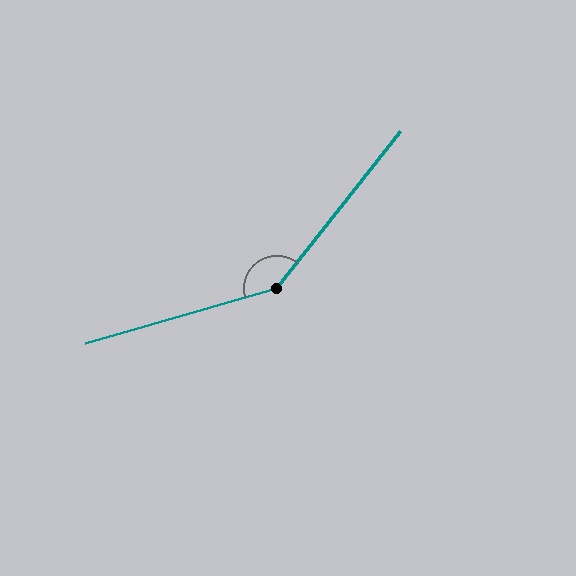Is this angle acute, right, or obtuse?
It is obtuse.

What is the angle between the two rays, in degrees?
Approximately 144 degrees.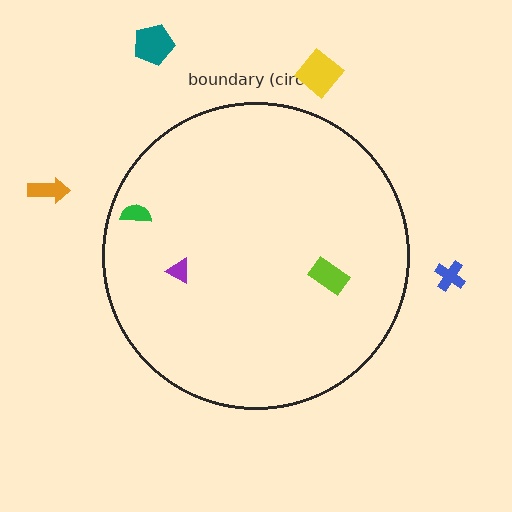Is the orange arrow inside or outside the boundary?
Outside.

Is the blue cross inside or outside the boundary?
Outside.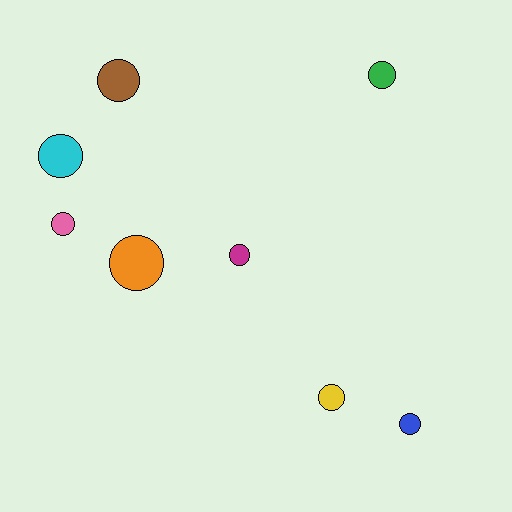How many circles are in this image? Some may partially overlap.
There are 8 circles.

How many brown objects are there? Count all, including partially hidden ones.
There is 1 brown object.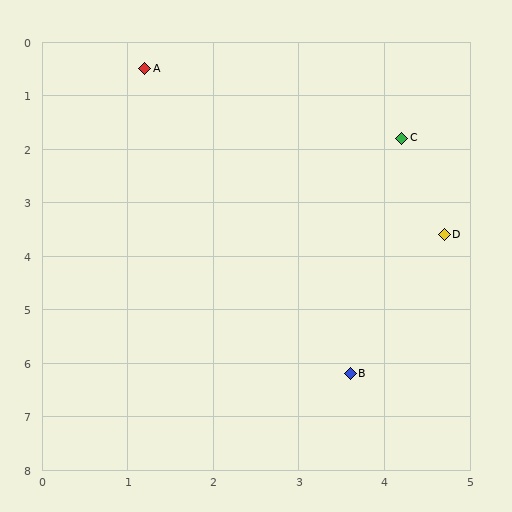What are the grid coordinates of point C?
Point C is at approximately (4.2, 1.8).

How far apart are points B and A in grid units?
Points B and A are about 6.2 grid units apart.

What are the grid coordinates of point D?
Point D is at approximately (4.7, 3.6).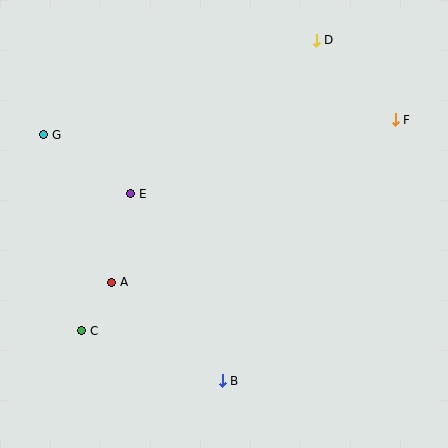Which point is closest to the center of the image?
Point E at (131, 194) is closest to the center.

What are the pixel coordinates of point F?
Point F is at (395, 120).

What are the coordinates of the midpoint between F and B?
The midpoint between F and B is at (309, 250).